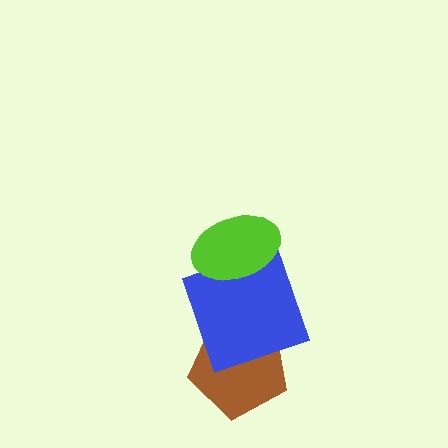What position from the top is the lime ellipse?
The lime ellipse is 1st from the top.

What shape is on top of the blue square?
The lime ellipse is on top of the blue square.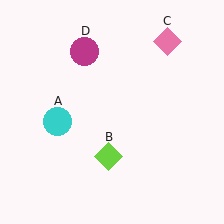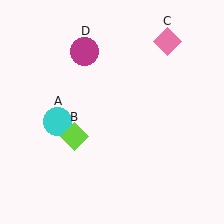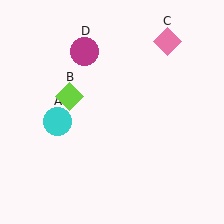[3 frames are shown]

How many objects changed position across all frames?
1 object changed position: lime diamond (object B).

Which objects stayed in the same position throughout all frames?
Cyan circle (object A) and pink diamond (object C) and magenta circle (object D) remained stationary.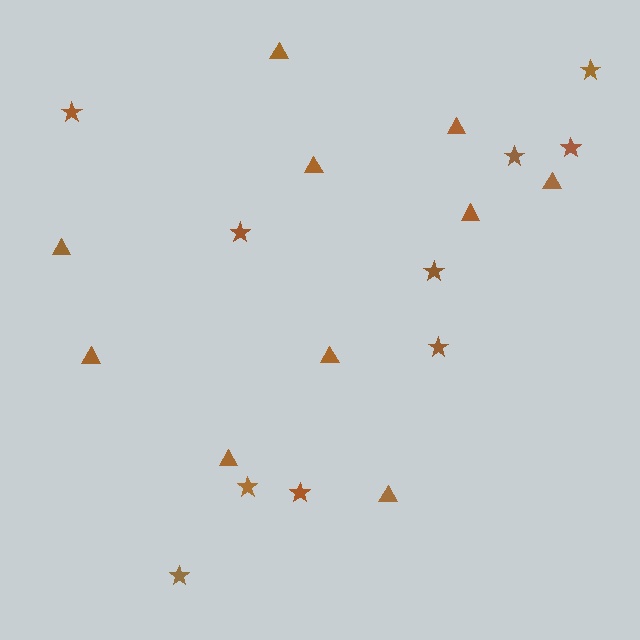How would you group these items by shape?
There are 2 groups: one group of stars (10) and one group of triangles (10).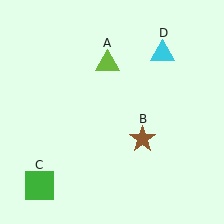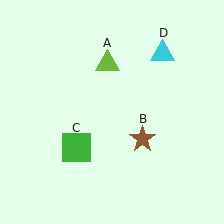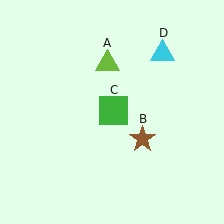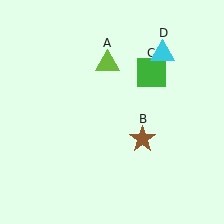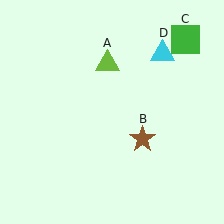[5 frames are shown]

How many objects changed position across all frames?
1 object changed position: green square (object C).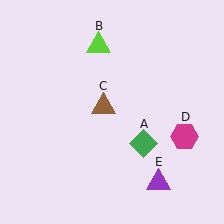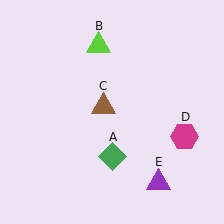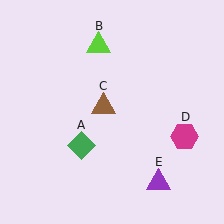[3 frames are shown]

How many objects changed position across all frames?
1 object changed position: green diamond (object A).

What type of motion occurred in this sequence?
The green diamond (object A) rotated clockwise around the center of the scene.